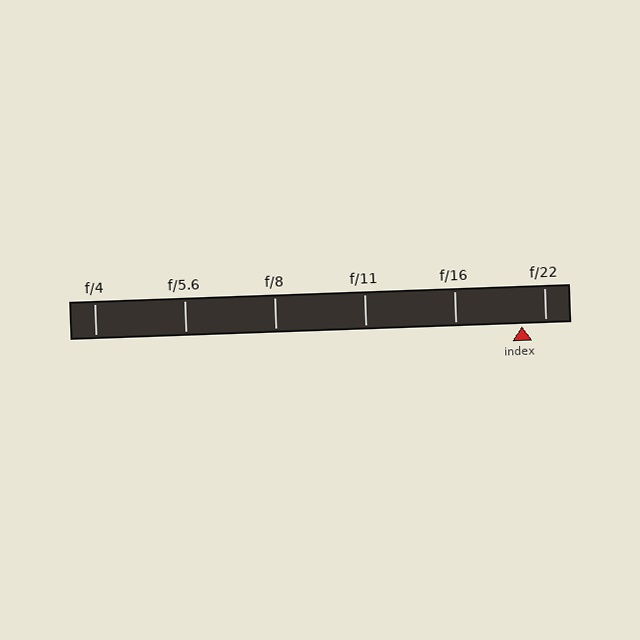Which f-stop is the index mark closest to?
The index mark is closest to f/22.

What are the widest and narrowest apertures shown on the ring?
The widest aperture shown is f/4 and the narrowest is f/22.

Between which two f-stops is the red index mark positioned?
The index mark is between f/16 and f/22.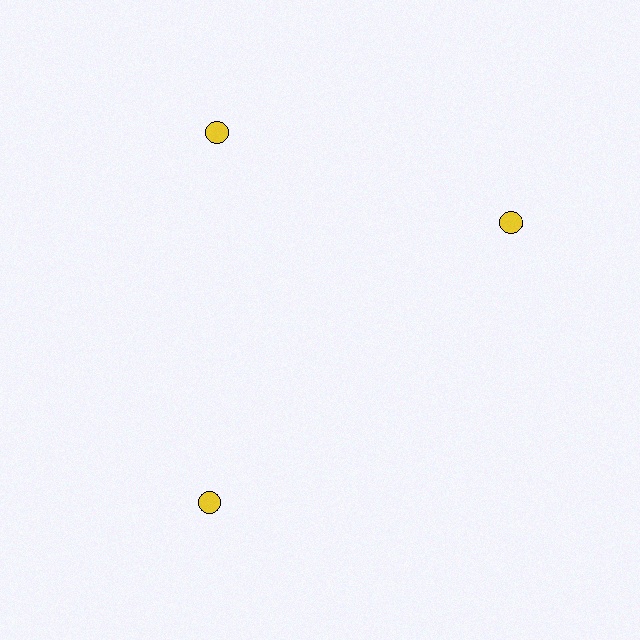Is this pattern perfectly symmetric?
No. The 3 yellow circles are arranged in a ring, but one element near the 3 o'clock position is rotated out of alignment along the ring, breaking the 3-fold rotational symmetry.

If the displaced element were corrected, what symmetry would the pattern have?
It would have 3-fold rotational symmetry — the pattern would map onto itself every 120 degrees.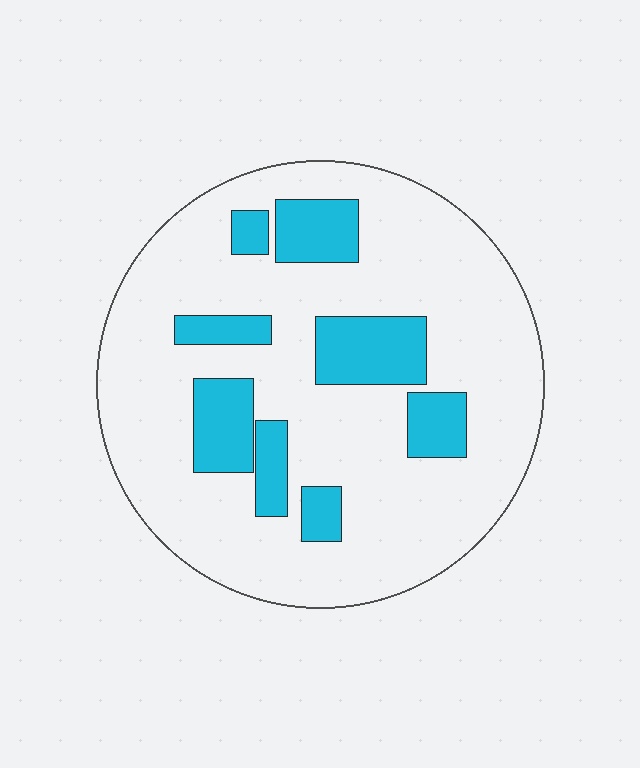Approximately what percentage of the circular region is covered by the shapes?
Approximately 20%.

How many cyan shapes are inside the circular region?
8.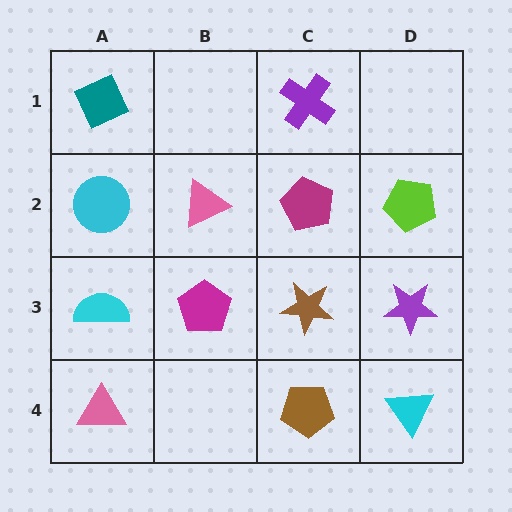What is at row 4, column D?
A cyan triangle.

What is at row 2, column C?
A magenta pentagon.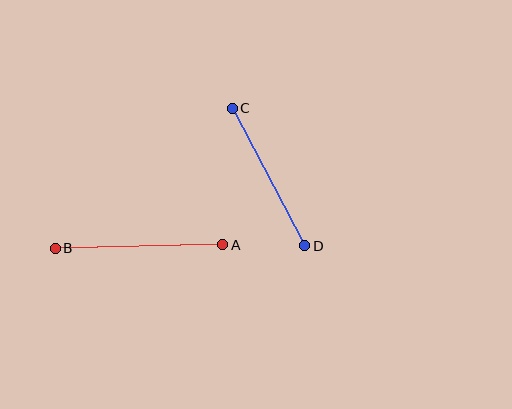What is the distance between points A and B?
The distance is approximately 168 pixels.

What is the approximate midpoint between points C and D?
The midpoint is at approximately (268, 177) pixels.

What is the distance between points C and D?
The distance is approximately 155 pixels.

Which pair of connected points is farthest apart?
Points A and B are farthest apart.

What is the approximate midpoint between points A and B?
The midpoint is at approximately (139, 246) pixels.